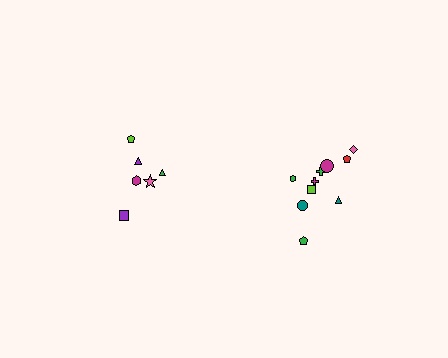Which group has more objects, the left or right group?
The right group.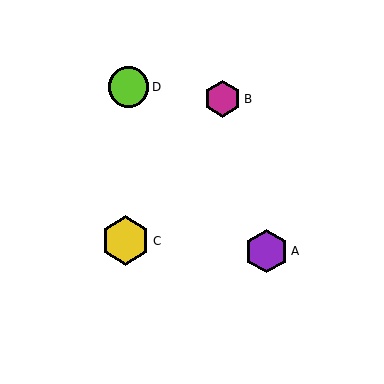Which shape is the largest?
The yellow hexagon (labeled C) is the largest.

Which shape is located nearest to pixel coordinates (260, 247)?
The purple hexagon (labeled A) at (267, 251) is nearest to that location.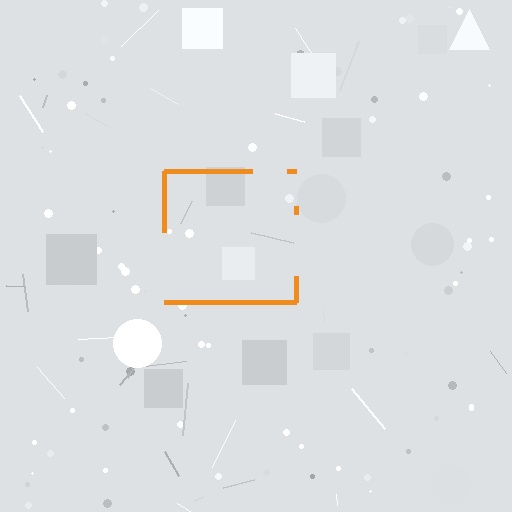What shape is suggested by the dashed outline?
The dashed outline suggests a square.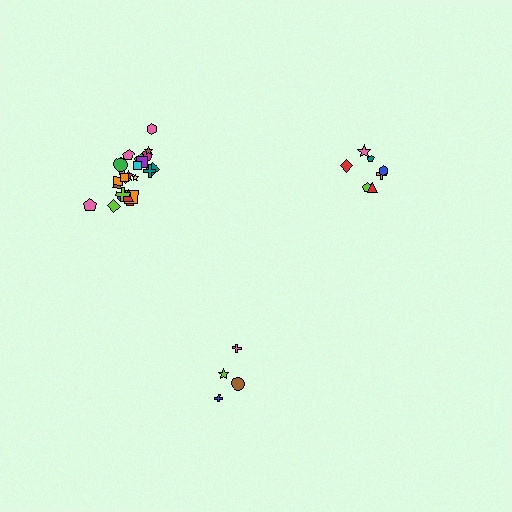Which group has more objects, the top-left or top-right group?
The top-left group.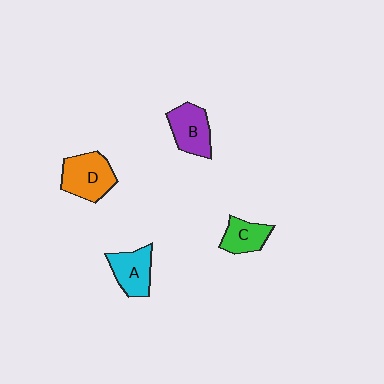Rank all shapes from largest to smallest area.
From largest to smallest: D (orange), B (purple), A (cyan), C (green).